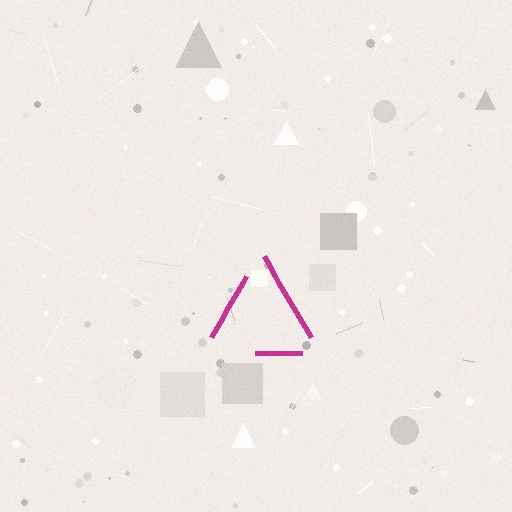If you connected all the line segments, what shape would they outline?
They would outline a triangle.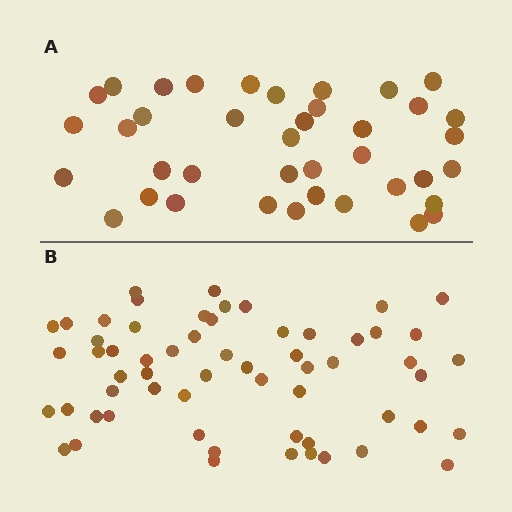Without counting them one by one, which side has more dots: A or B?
Region B (the bottom region) has more dots.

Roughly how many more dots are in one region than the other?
Region B has approximately 20 more dots than region A.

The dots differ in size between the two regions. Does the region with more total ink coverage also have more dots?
No. Region A has more total ink coverage because its dots are larger, but region B actually contains more individual dots. Total area can be misleading — the number of items is what matters here.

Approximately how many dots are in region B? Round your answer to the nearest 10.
About 60 dots.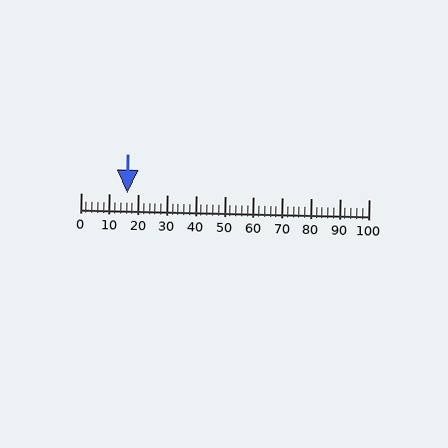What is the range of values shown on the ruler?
The ruler shows values from 0 to 100.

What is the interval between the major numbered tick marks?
The major tick marks are spaced 10 units apart.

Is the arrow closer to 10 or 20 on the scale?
The arrow is closer to 20.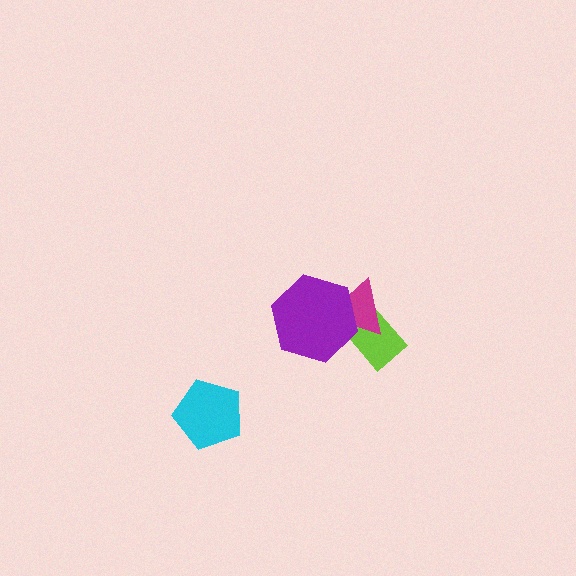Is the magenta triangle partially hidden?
Yes, it is partially covered by another shape.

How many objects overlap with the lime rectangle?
2 objects overlap with the lime rectangle.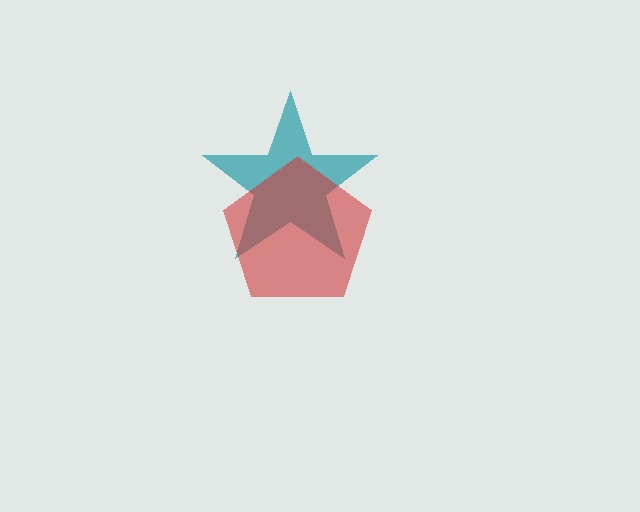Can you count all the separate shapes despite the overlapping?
Yes, there are 2 separate shapes.